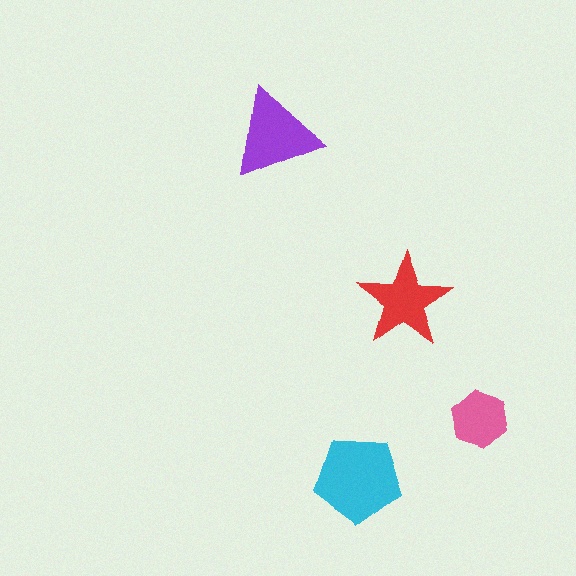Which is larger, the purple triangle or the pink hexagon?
The purple triangle.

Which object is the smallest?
The pink hexagon.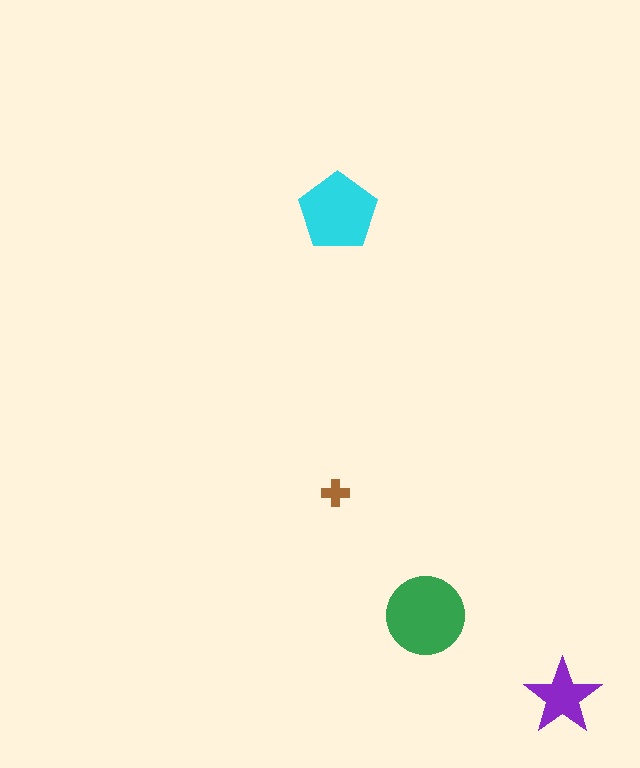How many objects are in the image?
There are 4 objects in the image.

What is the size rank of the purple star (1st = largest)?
3rd.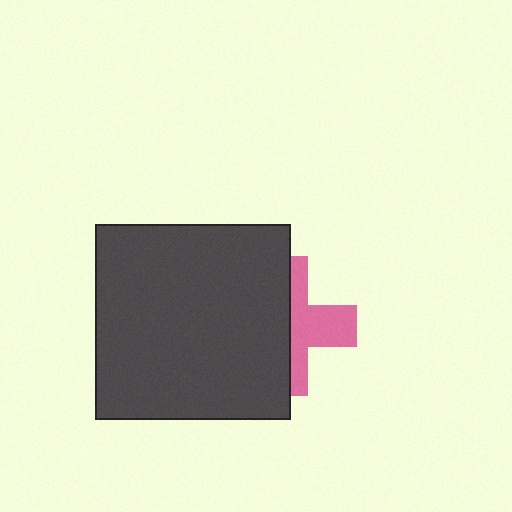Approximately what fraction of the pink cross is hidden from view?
Roughly 57% of the pink cross is hidden behind the dark gray square.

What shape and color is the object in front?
The object in front is a dark gray square.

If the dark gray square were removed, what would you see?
You would see the complete pink cross.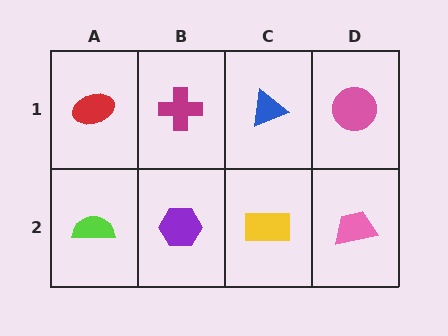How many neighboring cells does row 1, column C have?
3.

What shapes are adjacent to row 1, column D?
A pink trapezoid (row 2, column D), a blue triangle (row 1, column C).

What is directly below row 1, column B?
A purple hexagon.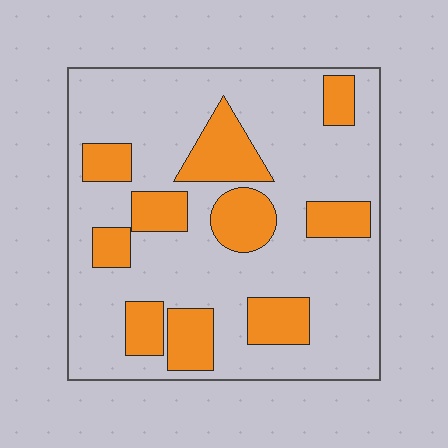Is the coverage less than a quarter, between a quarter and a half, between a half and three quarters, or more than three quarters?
Between a quarter and a half.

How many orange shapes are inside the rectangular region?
10.